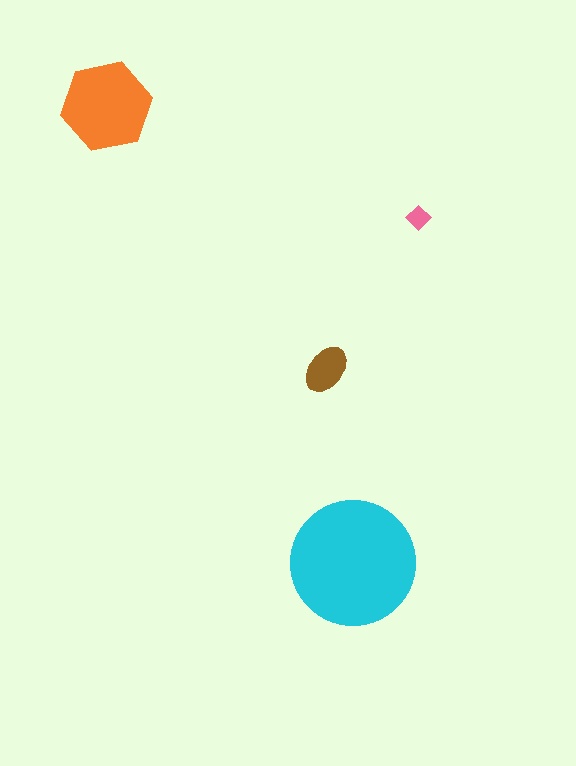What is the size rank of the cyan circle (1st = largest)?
1st.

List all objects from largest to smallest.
The cyan circle, the orange hexagon, the brown ellipse, the pink diamond.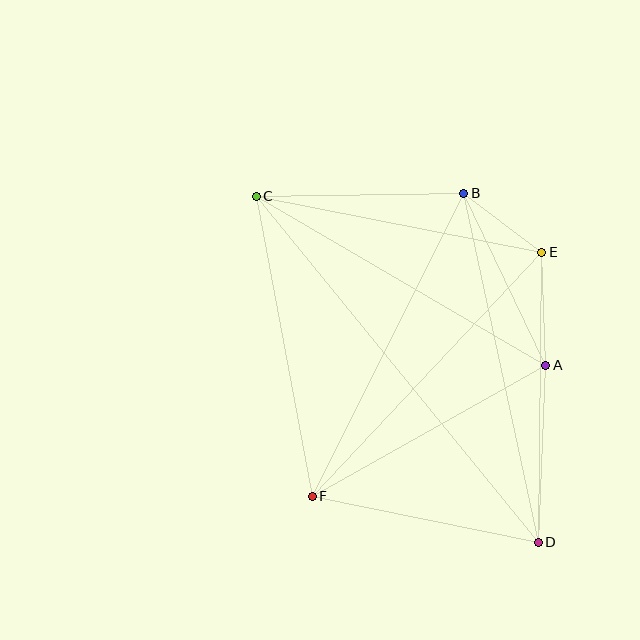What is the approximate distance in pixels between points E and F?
The distance between E and F is approximately 335 pixels.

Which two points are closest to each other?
Points B and E are closest to each other.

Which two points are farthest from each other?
Points C and D are farthest from each other.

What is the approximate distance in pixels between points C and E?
The distance between C and E is approximately 291 pixels.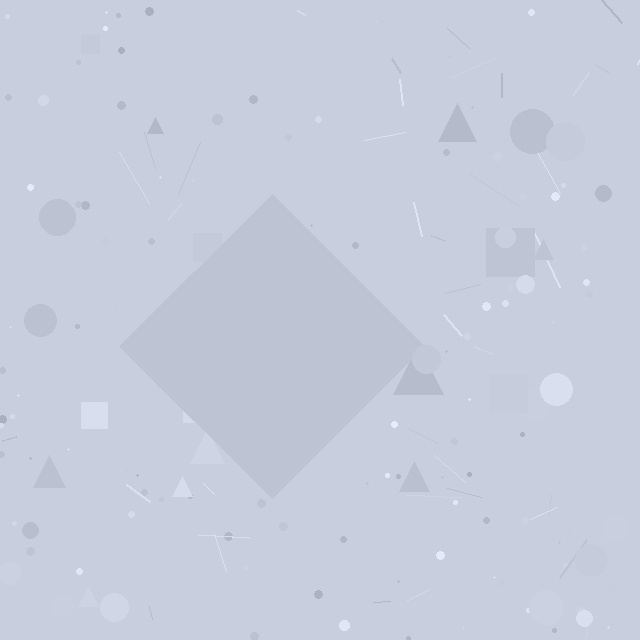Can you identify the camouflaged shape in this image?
The camouflaged shape is a diamond.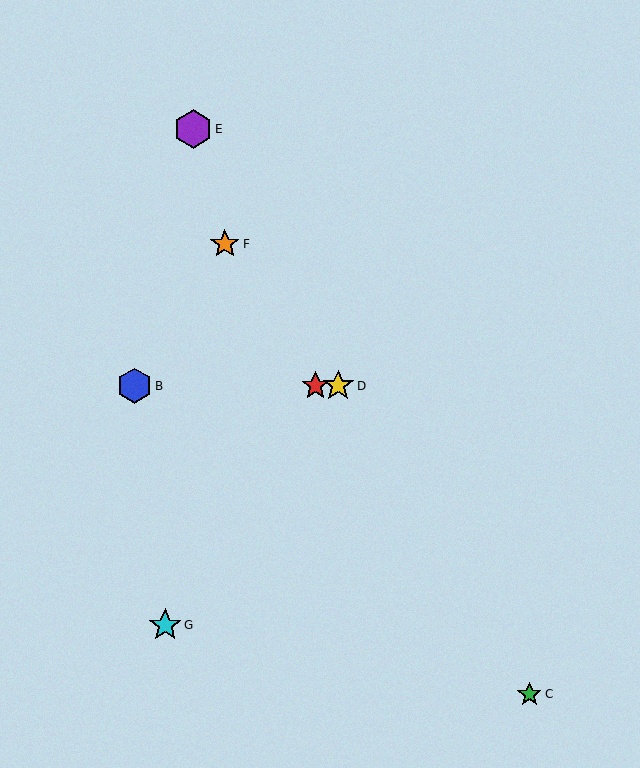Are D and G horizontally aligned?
No, D is at y≈386 and G is at y≈625.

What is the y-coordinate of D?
Object D is at y≈386.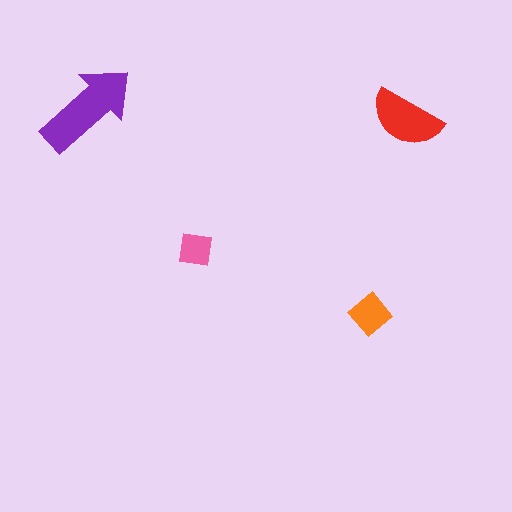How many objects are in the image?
There are 4 objects in the image.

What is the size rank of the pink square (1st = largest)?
4th.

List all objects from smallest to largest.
The pink square, the orange diamond, the red semicircle, the purple arrow.